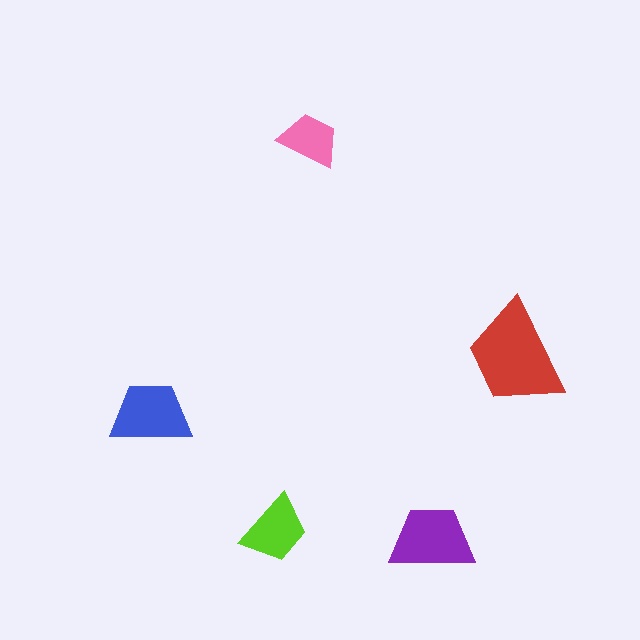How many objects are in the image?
There are 5 objects in the image.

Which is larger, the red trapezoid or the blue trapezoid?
The red one.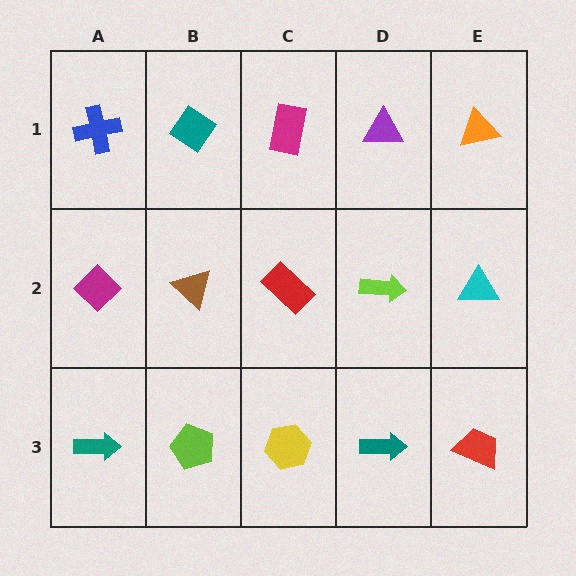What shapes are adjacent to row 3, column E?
A cyan triangle (row 2, column E), a teal arrow (row 3, column D).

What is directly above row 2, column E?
An orange triangle.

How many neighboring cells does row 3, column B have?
3.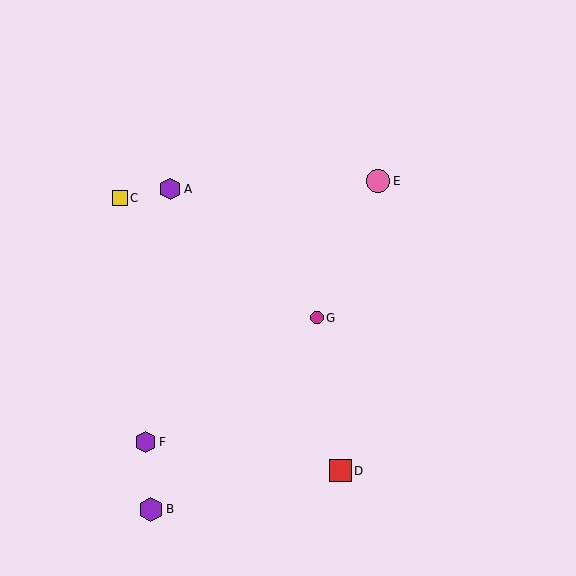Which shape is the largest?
The purple hexagon (labeled B) is the largest.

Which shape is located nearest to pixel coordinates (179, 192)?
The purple hexagon (labeled A) at (170, 189) is nearest to that location.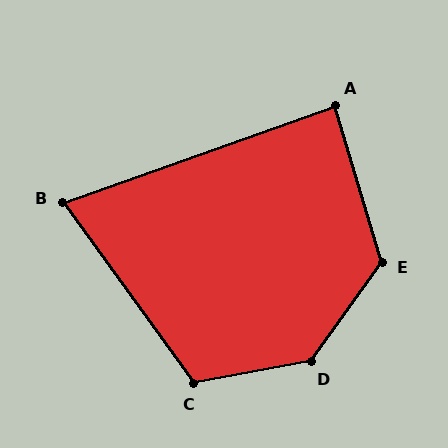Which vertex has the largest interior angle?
D, at approximately 136 degrees.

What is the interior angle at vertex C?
Approximately 115 degrees (obtuse).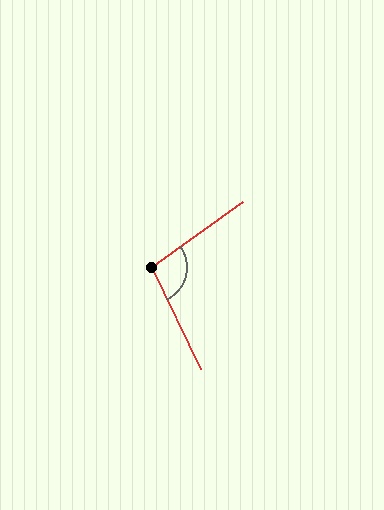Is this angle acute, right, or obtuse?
It is obtuse.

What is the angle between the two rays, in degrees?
Approximately 100 degrees.